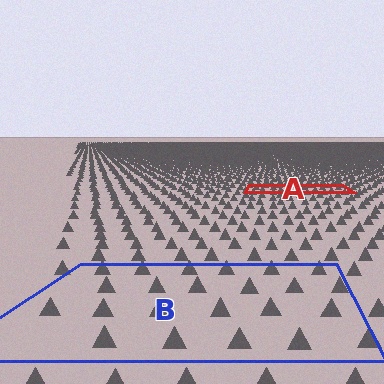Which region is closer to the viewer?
Region B is closer. The texture elements there are larger and more spread out.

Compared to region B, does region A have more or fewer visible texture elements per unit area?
Region A has more texture elements per unit area — they are packed more densely because it is farther away.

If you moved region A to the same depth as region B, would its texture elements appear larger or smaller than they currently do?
They would appear larger. At a closer depth, the same texture elements are projected at a bigger on-screen size.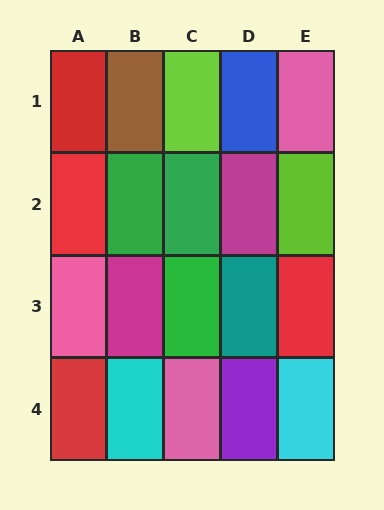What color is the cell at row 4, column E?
Cyan.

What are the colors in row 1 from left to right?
Red, brown, lime, blue, pink.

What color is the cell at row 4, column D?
Purple.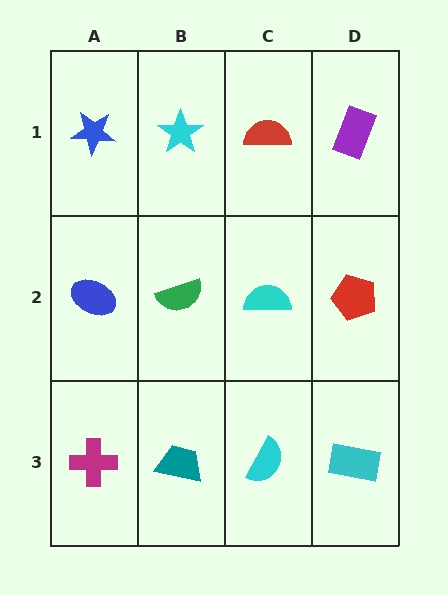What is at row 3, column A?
A magenta cross.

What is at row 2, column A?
A blue ellipse.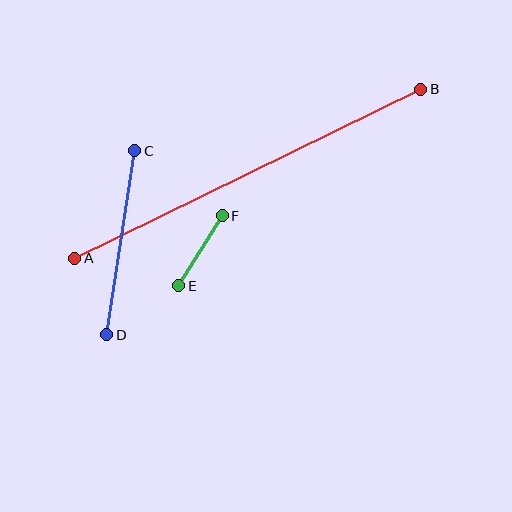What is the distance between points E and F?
The distance is approximately 83 pixels.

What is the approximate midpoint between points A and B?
The midpoint is at approximately (248, 174) pixels.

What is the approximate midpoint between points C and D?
The midpoint is at approximately (121, 243) pixels.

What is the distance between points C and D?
The distance is approximately 186 pixels.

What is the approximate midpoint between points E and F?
The midpoint is at approximately (201, 251) pixels.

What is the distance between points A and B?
The distance is approximately 385 pixels.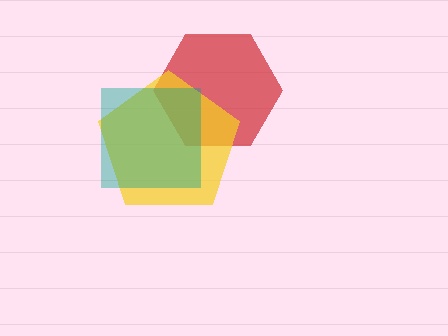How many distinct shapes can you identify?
There are 3 distinct shapes: a red hexagon, a yellow pentagon, a teal square.